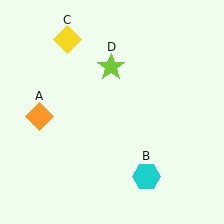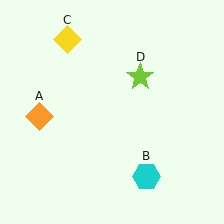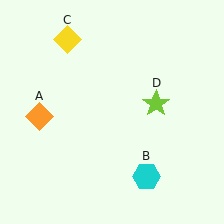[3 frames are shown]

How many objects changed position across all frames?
1 object changed position: lime star (object D).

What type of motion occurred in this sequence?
The lime star (object D) rotated clockwise around the center of the scene.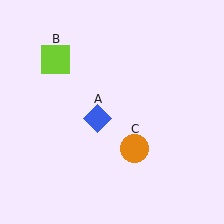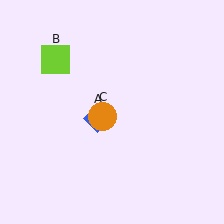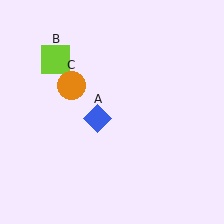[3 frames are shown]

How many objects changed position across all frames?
1 object changed position: orange circle (object C).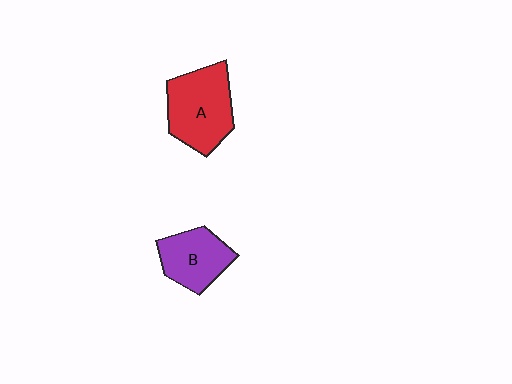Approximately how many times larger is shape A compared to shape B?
Approximately 1.4 times.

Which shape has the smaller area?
Shape B (purple).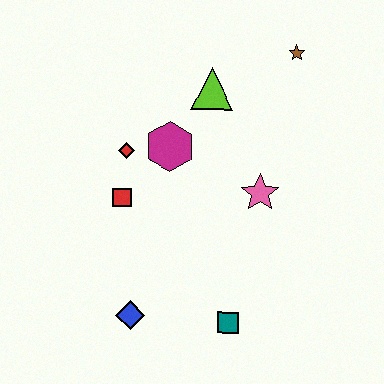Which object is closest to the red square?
The red diamond is closest to the red square.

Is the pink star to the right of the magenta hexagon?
Yes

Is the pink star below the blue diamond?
No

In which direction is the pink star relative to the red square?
The pink star is to the right of the red square.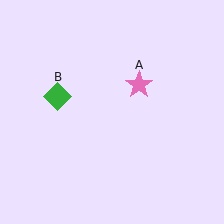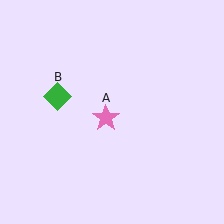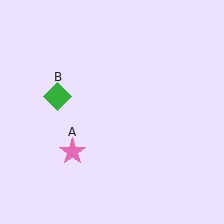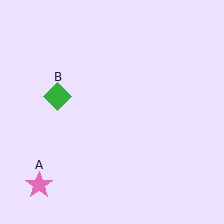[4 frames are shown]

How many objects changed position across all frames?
1 object changed position: pink star (object A).